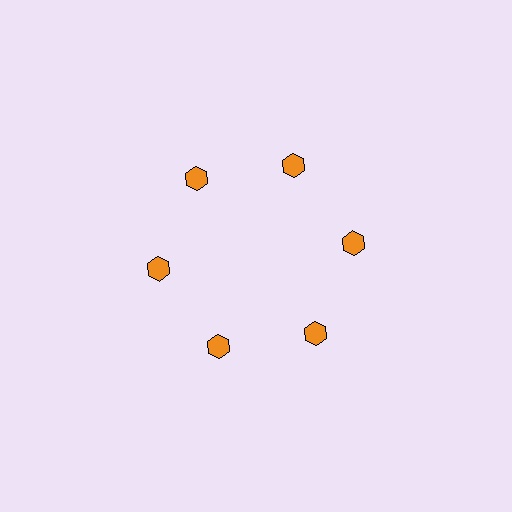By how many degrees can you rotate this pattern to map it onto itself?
The pattern maps onto itself every 60 degrees of rotation.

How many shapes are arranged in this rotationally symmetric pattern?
There are 6 shapes, arranged in 6 groups of 1.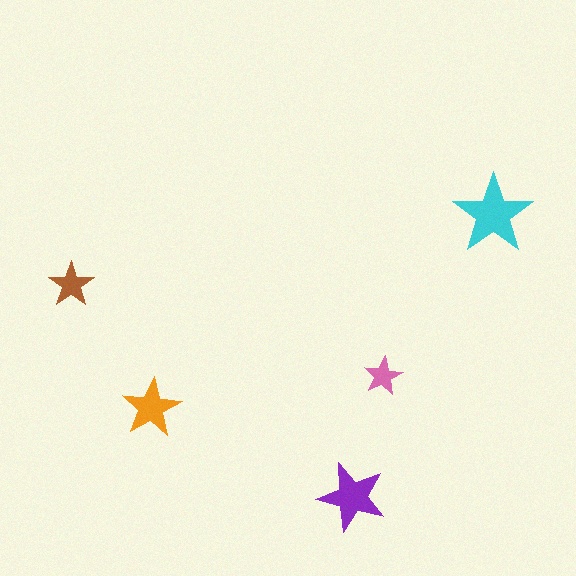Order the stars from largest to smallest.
the cyan one, the purple one, the orange one, the brown one, the pink one.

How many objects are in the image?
There are 5 objects in the image.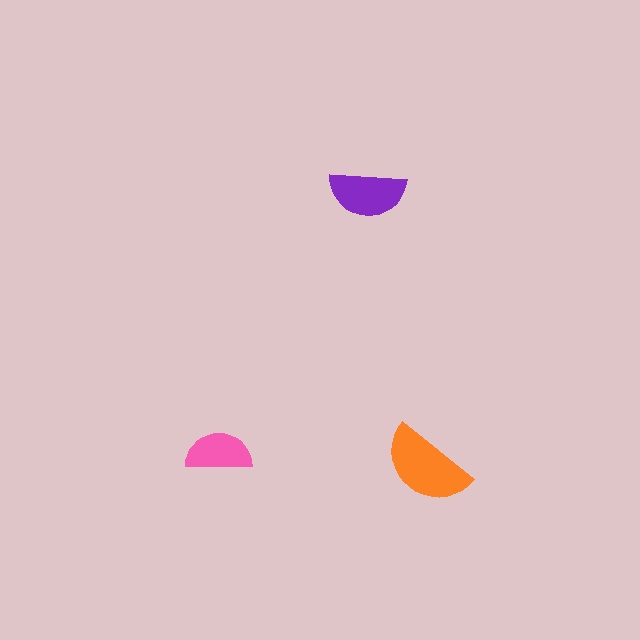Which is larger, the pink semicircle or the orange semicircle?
The orange one.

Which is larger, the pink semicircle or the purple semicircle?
The purple one.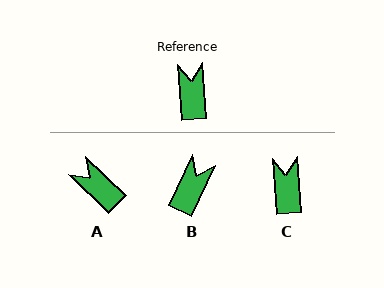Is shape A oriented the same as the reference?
No, it is off by about 42 degrees.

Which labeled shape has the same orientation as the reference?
C.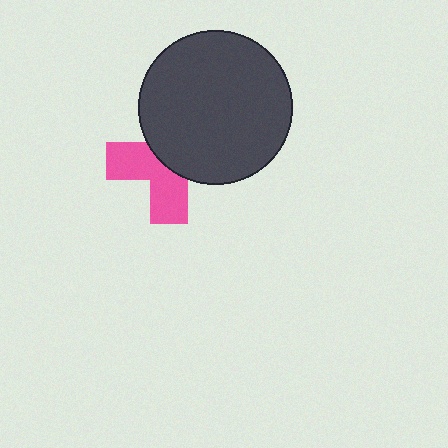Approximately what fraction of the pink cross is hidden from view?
Roughly 53% of the pink cross is hidden behind the dark gray circle.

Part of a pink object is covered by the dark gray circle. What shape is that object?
It is a cross.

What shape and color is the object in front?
The object in front is a dark gray circle.